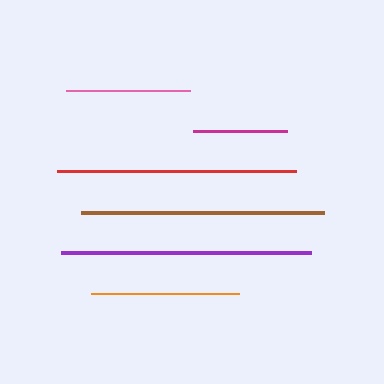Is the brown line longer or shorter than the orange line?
The brown line is longer than the orange line.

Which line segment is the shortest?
The magenta line is the shortest at approximately 94 pixels.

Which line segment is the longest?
The purple line is the longest at approximately 250 pixels.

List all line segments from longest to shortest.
From longest to shortest: purple, brown, red, orange, pink, magenta.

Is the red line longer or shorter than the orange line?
The red line is longer than the orange line.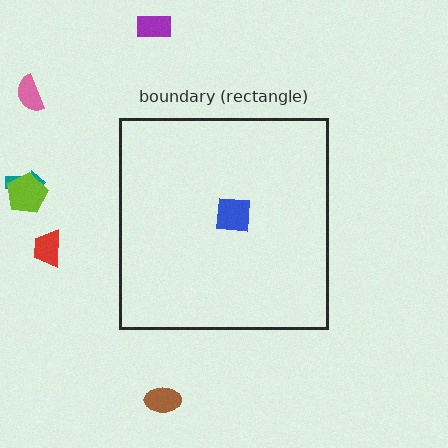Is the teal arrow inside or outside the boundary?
Outside.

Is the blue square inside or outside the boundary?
Inside.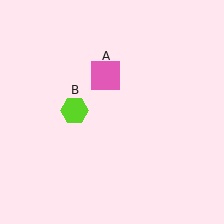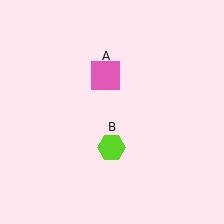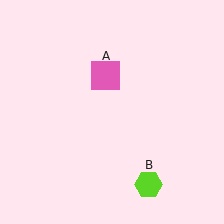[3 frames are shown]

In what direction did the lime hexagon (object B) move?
The lime hexagon (object B) moved down and to the right.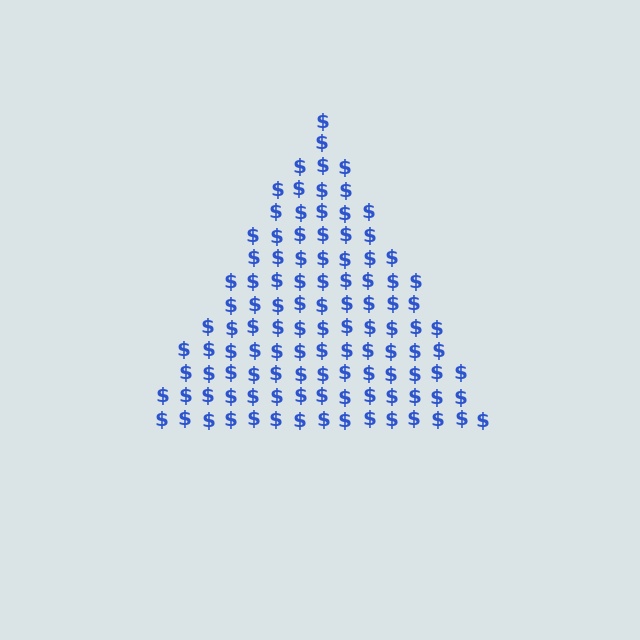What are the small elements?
The small elements are dollar signs.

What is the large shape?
The large shape is a triangle.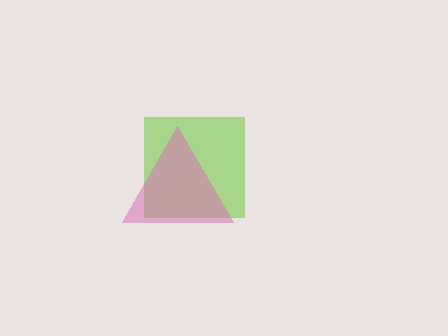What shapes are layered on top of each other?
The layered shapes are: a lime square, a pink triangle.